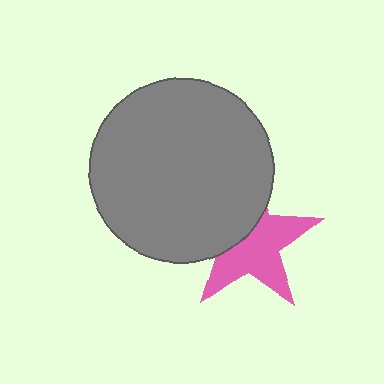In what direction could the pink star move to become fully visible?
The pink star could move toward the lower-right. That would shift it out from behind the gray circle entirely.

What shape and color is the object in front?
The object in front is a gray circle.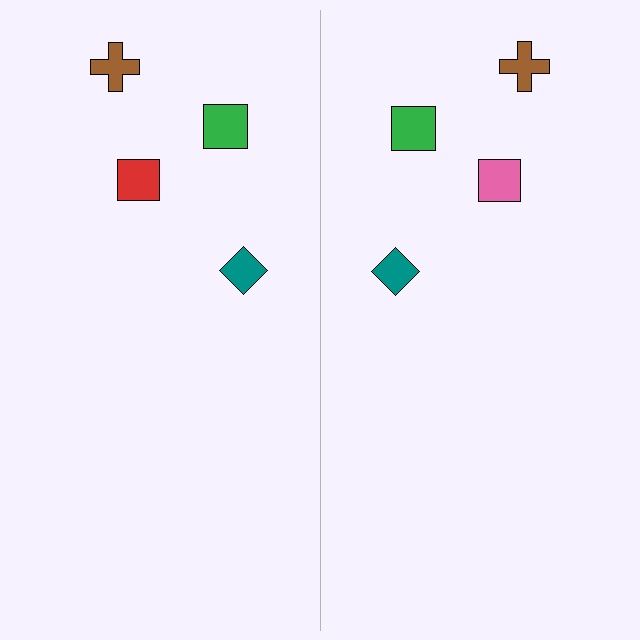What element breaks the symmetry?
The pink square on the right side breaks the symmetry — its mirror counterpart is red.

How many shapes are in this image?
There are 8 shapes in this image.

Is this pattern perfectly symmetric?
No, the pattern is not perfectly symmetric. The pink square on the right side breaks the symmetry — its mirror counterpart is red.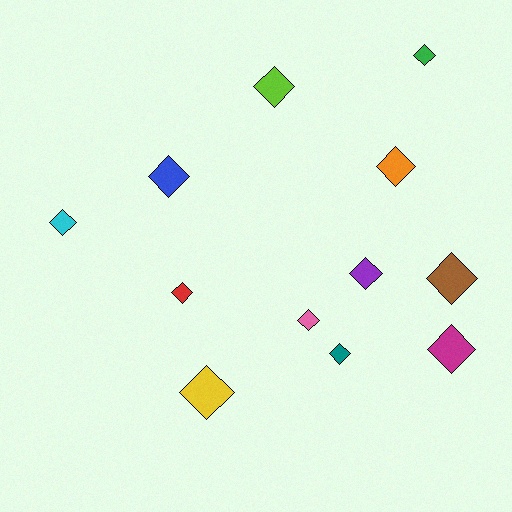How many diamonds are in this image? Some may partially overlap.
There are 12 diamonds.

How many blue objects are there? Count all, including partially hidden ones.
There is 1 blue object.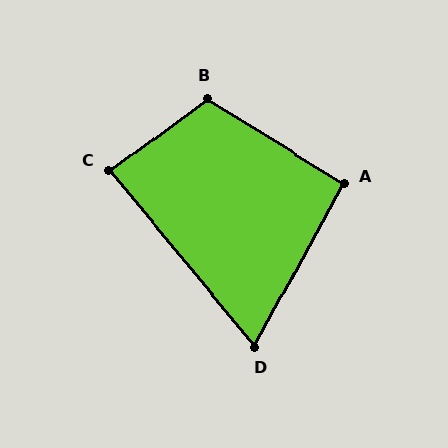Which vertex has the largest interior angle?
B, at approximately 112 degrees.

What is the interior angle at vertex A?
Approximately 93 degrees (approximately right).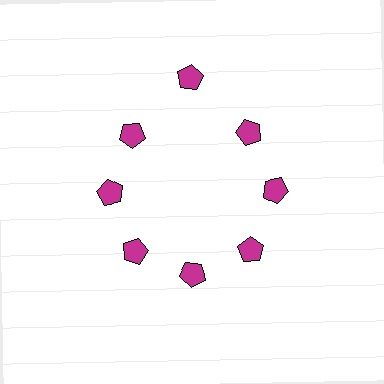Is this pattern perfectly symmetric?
No. The 8 magenta pentagons are arranged in a ring, but one element near the 12 o'clock position is pushed outward from the center, breaking the 8-fold rotational symmetry.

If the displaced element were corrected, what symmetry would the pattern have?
It would have 8-fold rotational symmetry — the pattern would map onto itself every 45 degrees.